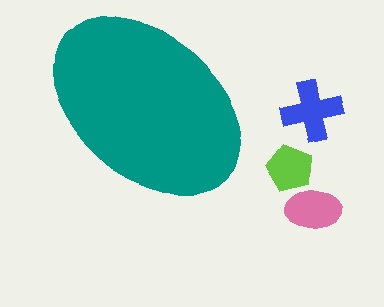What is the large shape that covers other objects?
A teal ellipse.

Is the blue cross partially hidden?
No, the blue cross is fully visible.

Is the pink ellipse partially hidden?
No, the pink ellipse is fully visible.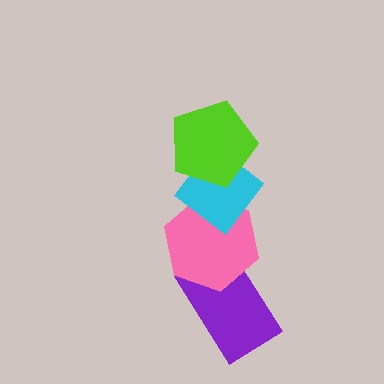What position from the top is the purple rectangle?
The purple rectangle is 4th from the top.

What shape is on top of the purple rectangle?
The pink hexagon is on top of the purple rectangle.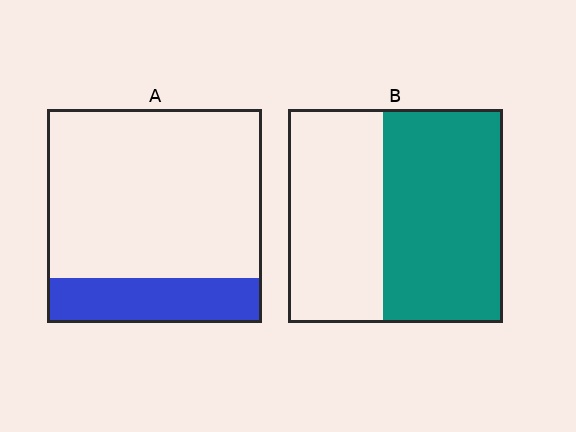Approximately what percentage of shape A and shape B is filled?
A is approximately 20% and B is approximately 55%.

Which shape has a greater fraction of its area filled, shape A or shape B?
Shape B.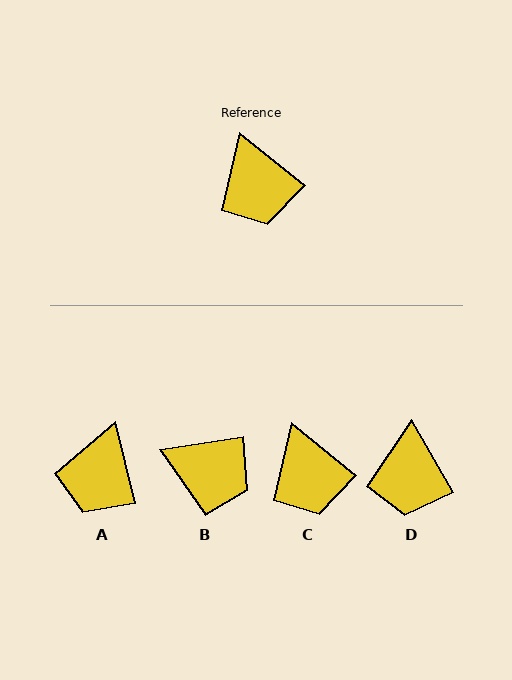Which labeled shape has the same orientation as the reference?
C.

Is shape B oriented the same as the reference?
No, it is off by about 48 degrees.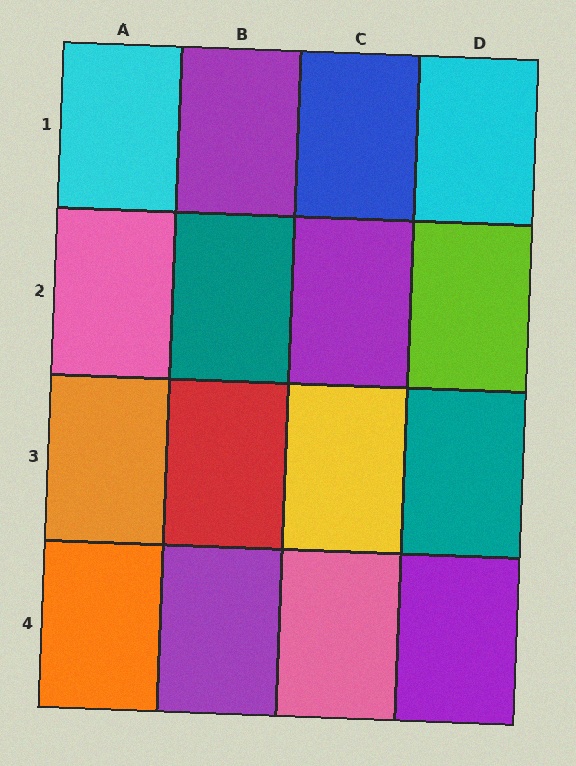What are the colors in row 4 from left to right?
Orange, purple, pink, purple.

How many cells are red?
1 cell is red.